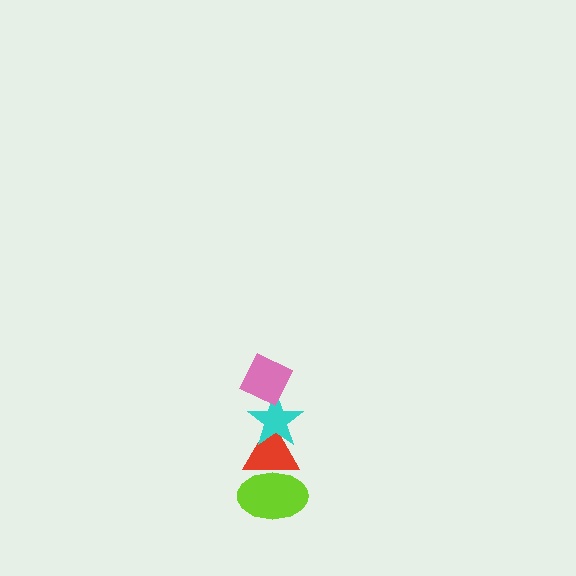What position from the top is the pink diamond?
The pink diamond is 1st from the top.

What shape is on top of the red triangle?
The cyan star is on top of the red triangle.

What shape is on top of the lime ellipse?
The red triangle is on top of the lime ellipse.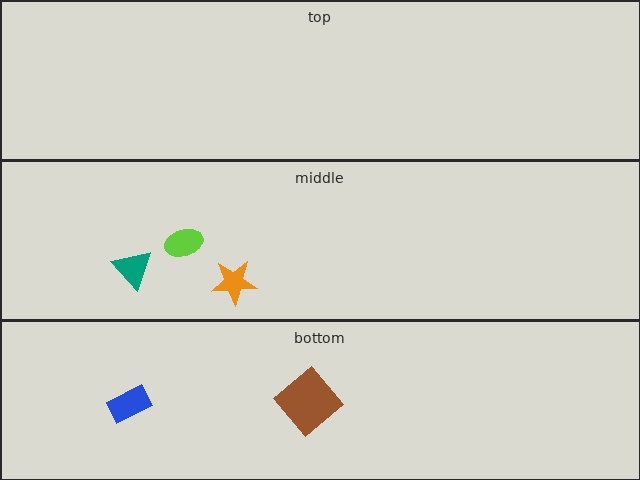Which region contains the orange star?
The middle region.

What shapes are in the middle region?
The lime ellipse, the orange star, the teal triangle.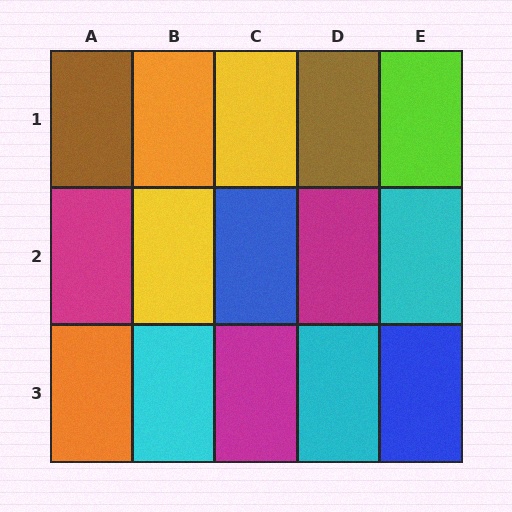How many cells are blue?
2 cells are blue.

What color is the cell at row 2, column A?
Magenta.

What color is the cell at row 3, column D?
Cyan.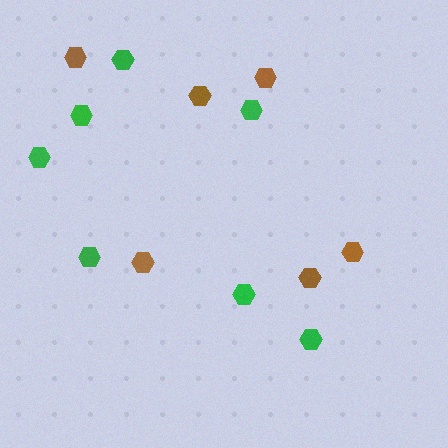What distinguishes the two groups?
There are 2 groups: one group of green hexagons (7) and one group of brown hexagons (6).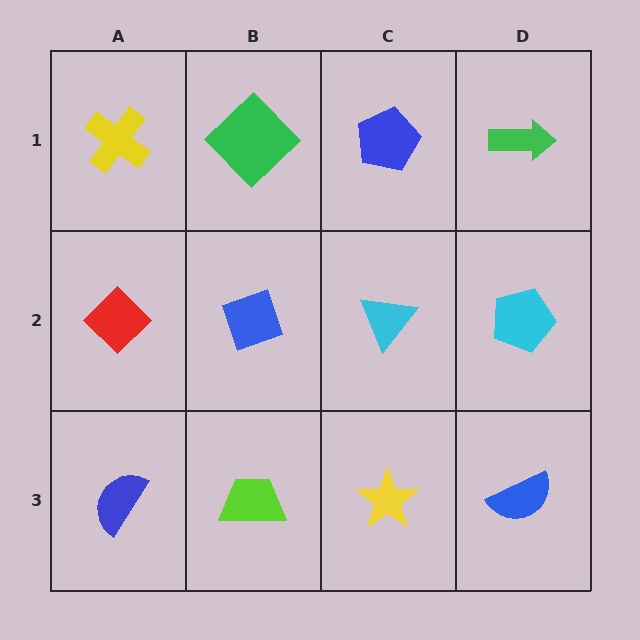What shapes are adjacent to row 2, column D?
A green arrow (row 1, column D), a blue semicircle (row 3, column D), a cyan triangle (row 2, column C).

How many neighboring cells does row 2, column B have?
4.